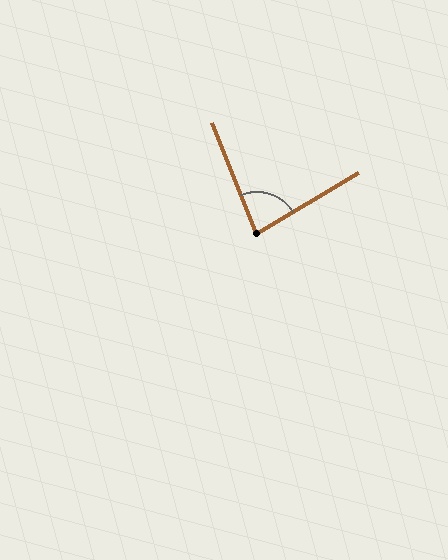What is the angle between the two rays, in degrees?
Approximately 81 degrees.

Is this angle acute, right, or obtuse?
It is acute.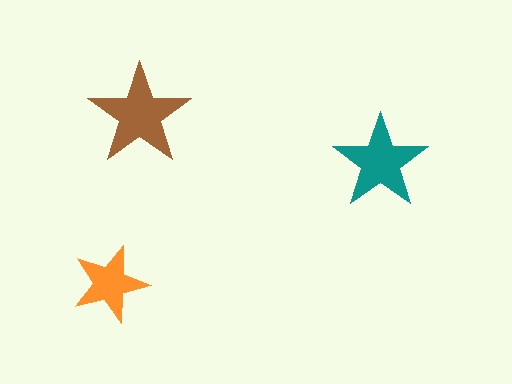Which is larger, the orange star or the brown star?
The brown one.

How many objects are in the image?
There are 3 objects in the image.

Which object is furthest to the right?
The teal star is rightmost.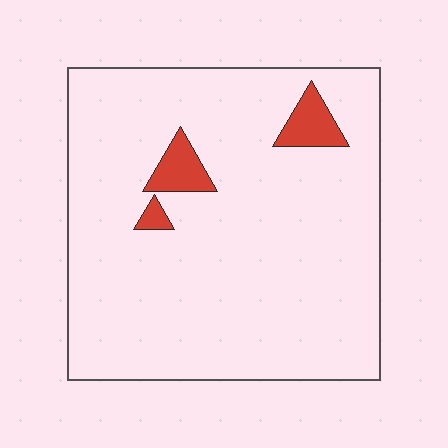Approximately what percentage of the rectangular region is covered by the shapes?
Approximately 5%.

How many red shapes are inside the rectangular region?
3.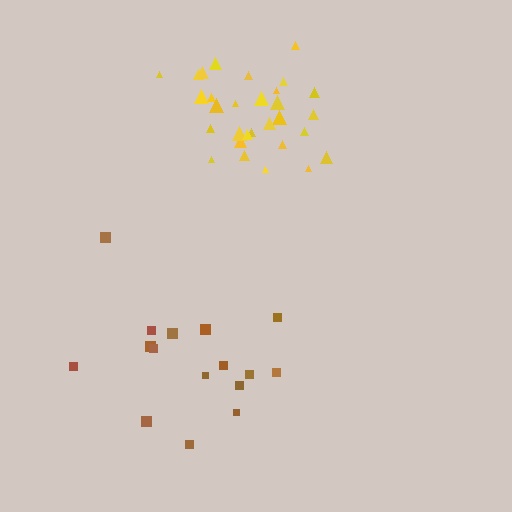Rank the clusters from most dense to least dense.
yellow, brown.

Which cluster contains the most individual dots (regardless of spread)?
Yellow (30).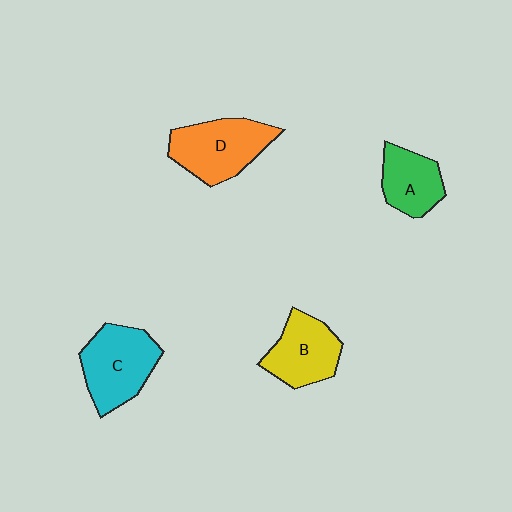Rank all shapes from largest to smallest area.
From largest to smallest: D (orange), C (cyan), B (yellow), A (green).